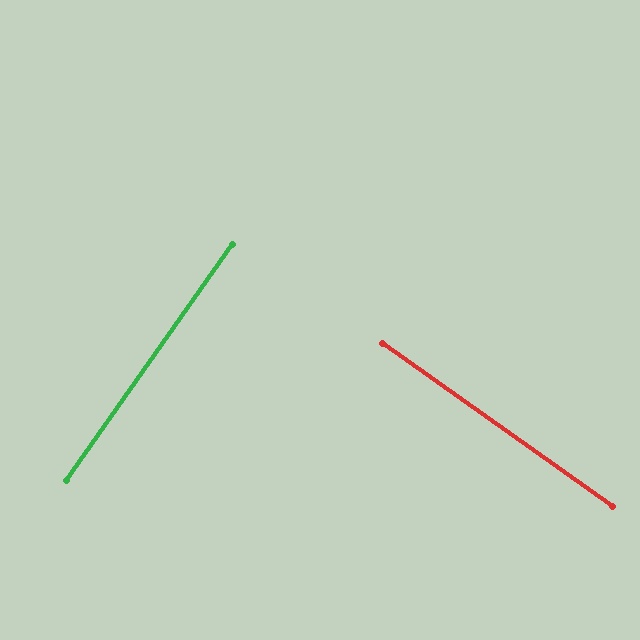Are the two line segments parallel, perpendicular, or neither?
Perpendicular — they meet at approximately 90°.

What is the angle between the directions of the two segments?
Approximately 90 degrees.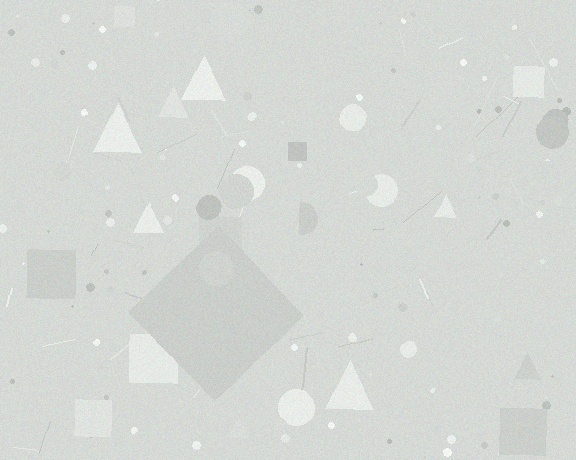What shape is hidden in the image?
A diamond is hidden in the image.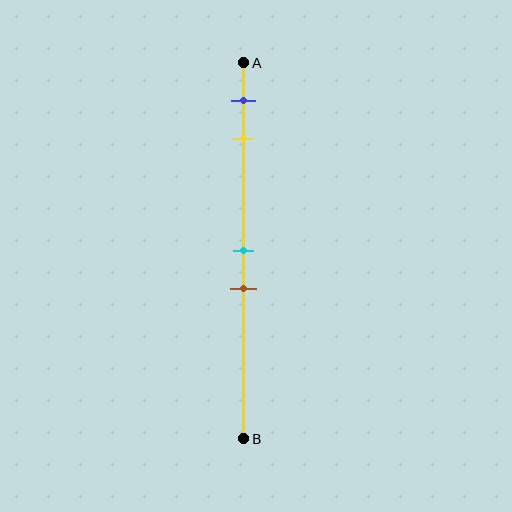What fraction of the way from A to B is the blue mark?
The blue mark is approximately 10% (0.1) of the way from A to B.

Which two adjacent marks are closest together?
The cyan and brown marks are the closest adjacent pair.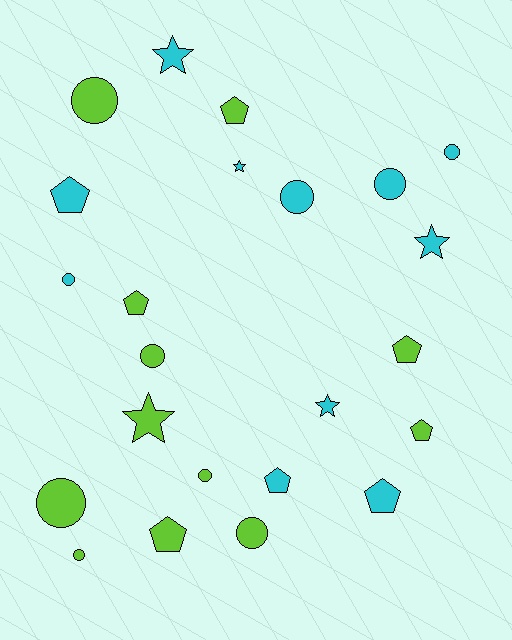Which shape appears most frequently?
Circle, with 10 objects.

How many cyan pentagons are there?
There are 3 cyan pentagons.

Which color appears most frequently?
Lime, with 12 objects.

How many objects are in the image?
There are 23 objects.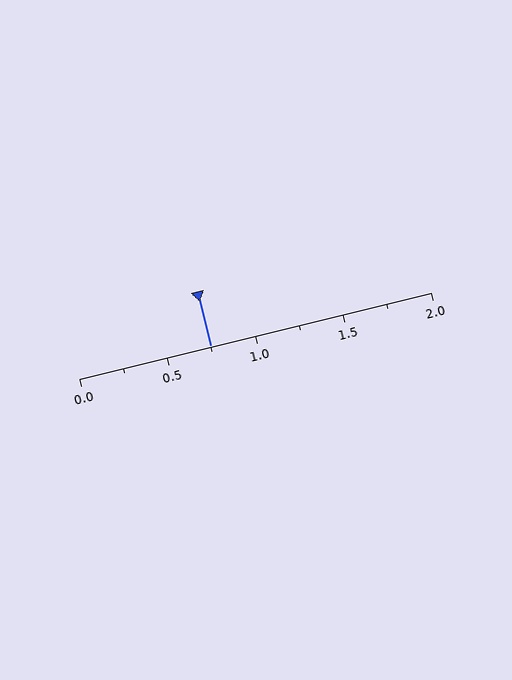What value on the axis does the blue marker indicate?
The marker indicates approximately 0.75.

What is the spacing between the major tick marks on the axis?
The major ticks are spaced 0.5 apart.